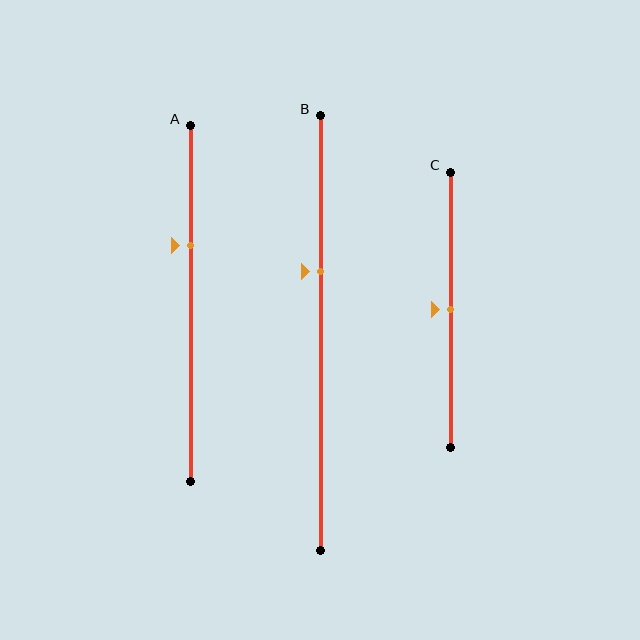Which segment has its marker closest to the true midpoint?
Segment C has its marker closest to the true midpoint.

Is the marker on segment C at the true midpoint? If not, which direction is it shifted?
Yes, the marker on segment C is at the true midpoint.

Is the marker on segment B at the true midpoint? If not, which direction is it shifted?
No, the marker on segment B is shifted upward by about 14% of the segment length.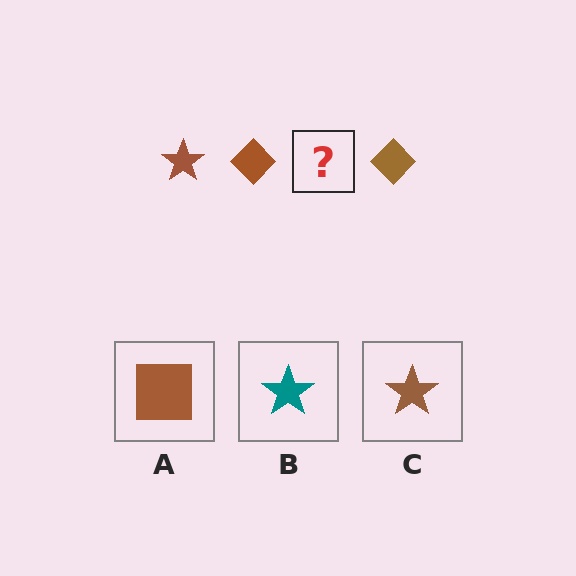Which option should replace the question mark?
Option C.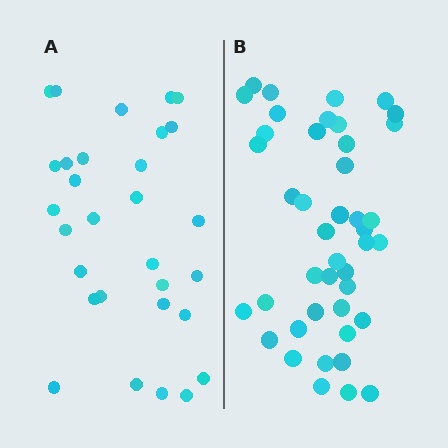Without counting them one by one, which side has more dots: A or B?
Region B (the right region) has more dots.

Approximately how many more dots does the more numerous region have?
Region B has approximately 15 more dots than region A.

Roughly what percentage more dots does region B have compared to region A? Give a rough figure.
About 45% more.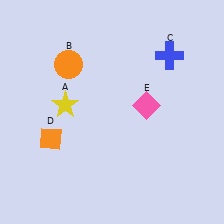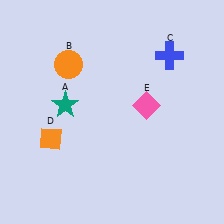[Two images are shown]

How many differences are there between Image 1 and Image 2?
There is 1 difference between the two images.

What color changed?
The star (A) changed from yellow in Image 1 to teal in Image 2.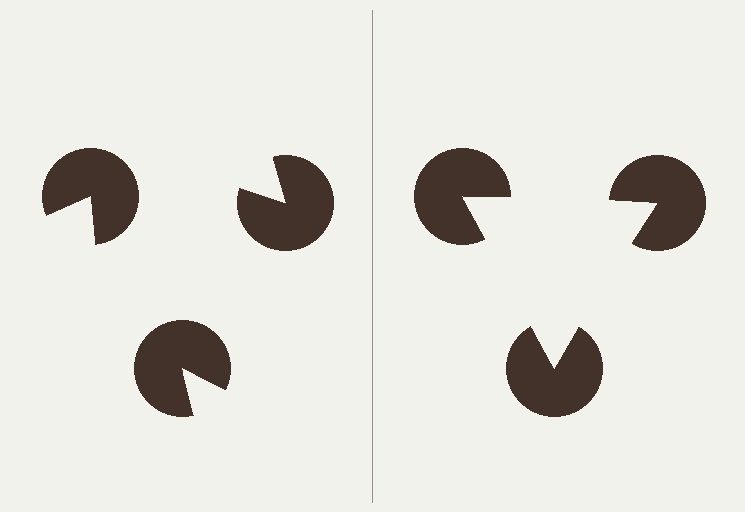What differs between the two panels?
The pac-man discs are positioned identically on both sides; only the wedge orientations differ. On the right they align to a triangle; on the left they are misaligned.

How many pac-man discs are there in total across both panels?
6 — 3 on each side.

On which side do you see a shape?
An illusory triangle appears on the right side. On the left side the wedge cuts are rotated, so no coherent shape forms.